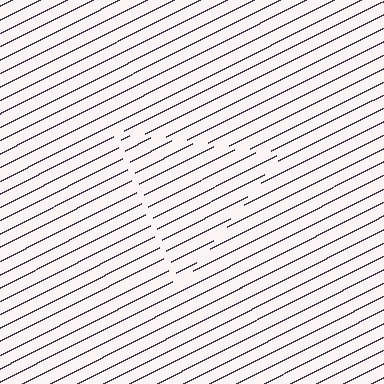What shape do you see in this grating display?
An illusory triangle. The interior of the shape contains the same grating, shifted by half a period — the contour is defined by the phase discontinuity where line-ends from the inner and outer gratings abut.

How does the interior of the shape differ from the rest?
The interior of the shape contains the same grating, shifted by half a period — the contour is defined by the phase discontinuity where line-ends from the inner and outer gratings abut.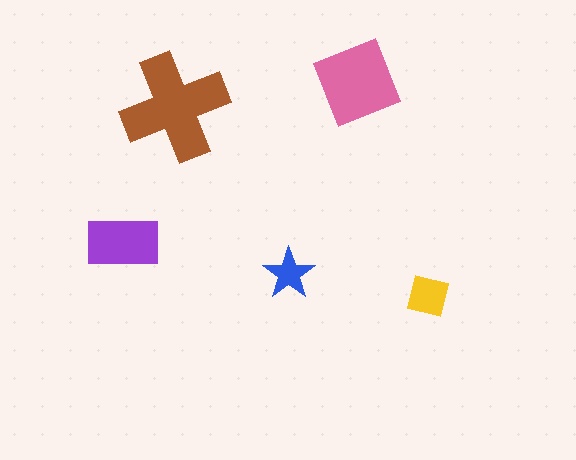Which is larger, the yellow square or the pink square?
The pink square.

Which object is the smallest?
The blue star.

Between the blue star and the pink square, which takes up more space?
The pink square.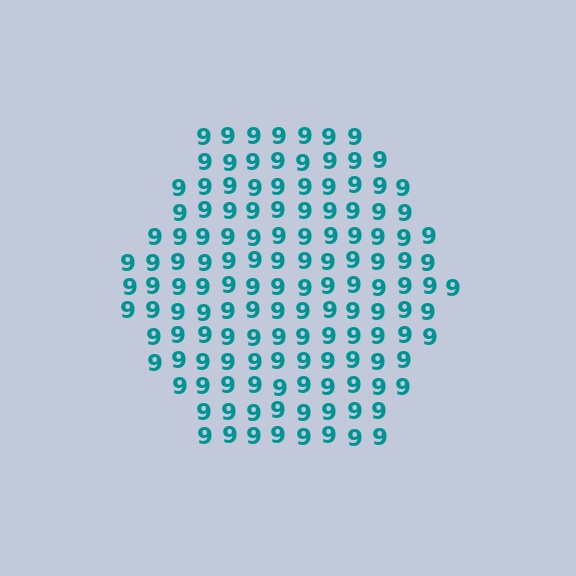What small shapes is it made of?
It is made of small digit 9's.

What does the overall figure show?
The overall figure shows a hexagon.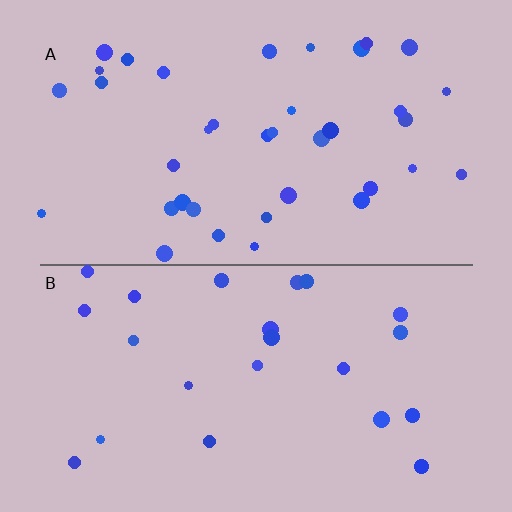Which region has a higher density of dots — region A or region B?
A (the top).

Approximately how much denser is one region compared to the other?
Approximately 1.6× — region A over region B.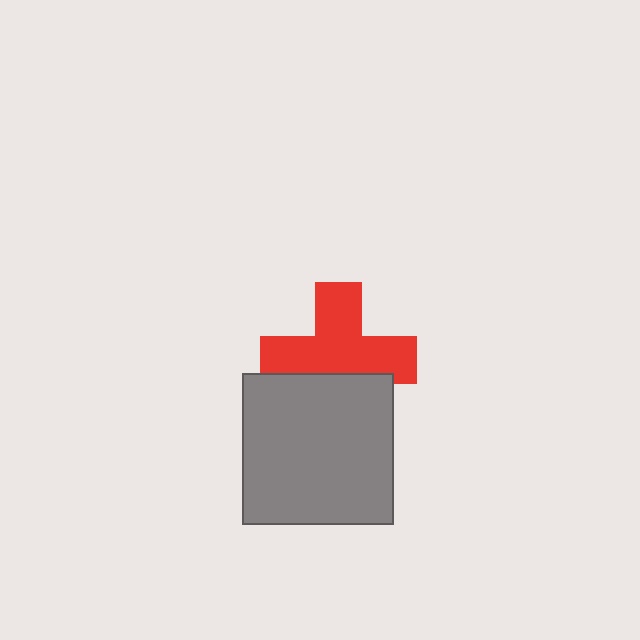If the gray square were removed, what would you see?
You would see the complete red cross.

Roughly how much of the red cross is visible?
Most of it is visible (roughly 70%).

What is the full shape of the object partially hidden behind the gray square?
The partially hidden object is a red cross.